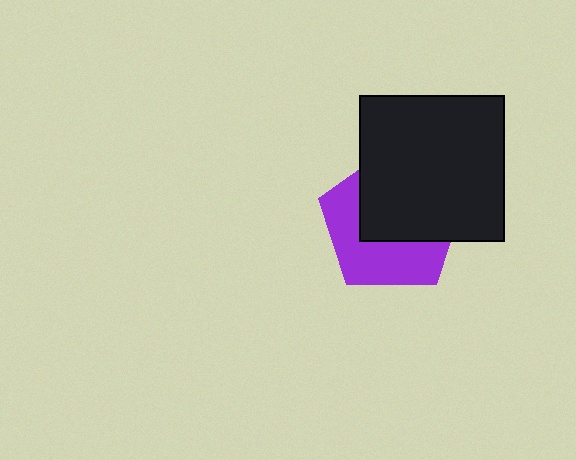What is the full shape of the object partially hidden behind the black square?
The partially hidden object is a purple pentagon.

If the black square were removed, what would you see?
You would see the complete purple pentagon.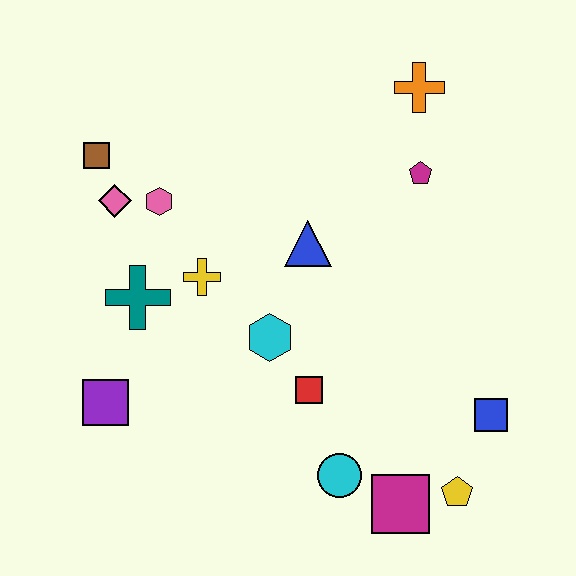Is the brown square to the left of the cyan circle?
Yes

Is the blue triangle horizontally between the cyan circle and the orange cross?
No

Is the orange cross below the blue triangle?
No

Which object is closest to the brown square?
The pink diamond is closest to the brown square.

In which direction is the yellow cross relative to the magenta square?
The yellow cross is above the magenta square.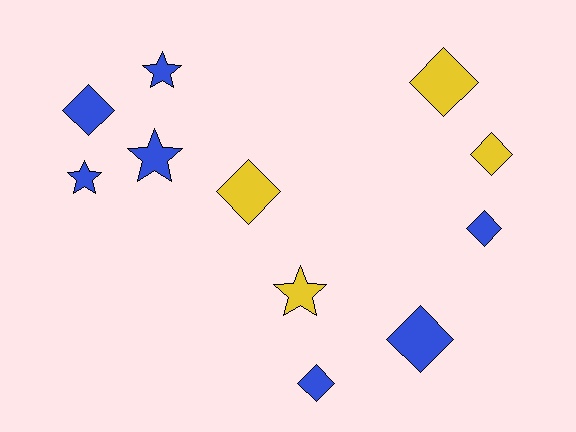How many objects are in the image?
There are 11 objects.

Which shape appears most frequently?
Diamond, with 7 objects.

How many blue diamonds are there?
There are 4 blue diamonds.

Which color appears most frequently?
Blue, with 7 objects.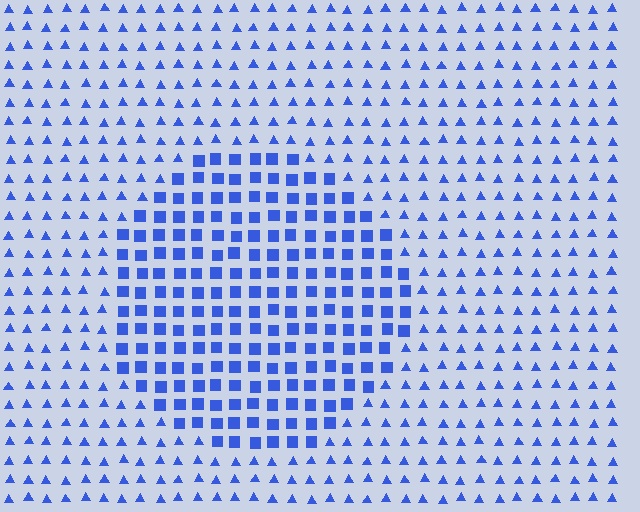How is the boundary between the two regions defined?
The boundary is defined by a change in element shape: squares inside vs. triangles outside. All elements share the same color and spacing.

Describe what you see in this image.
The image is filled with small blue elements arranged in a uniform grid. A circle-shaped region contains squares, while the surrounding area contains triangles. The boundary is defined purely by the change in element shape.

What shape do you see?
I see a circle.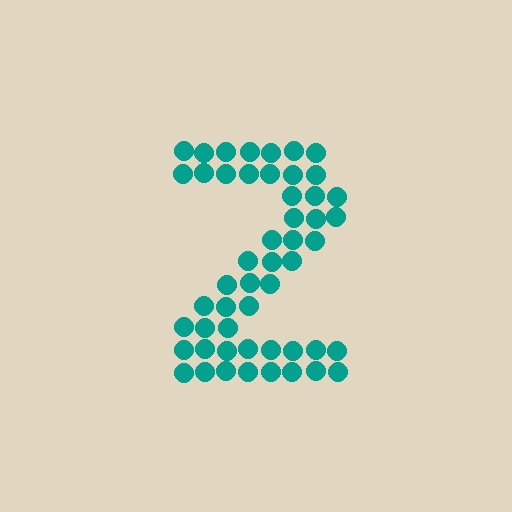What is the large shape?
The large shape is the digit 2.